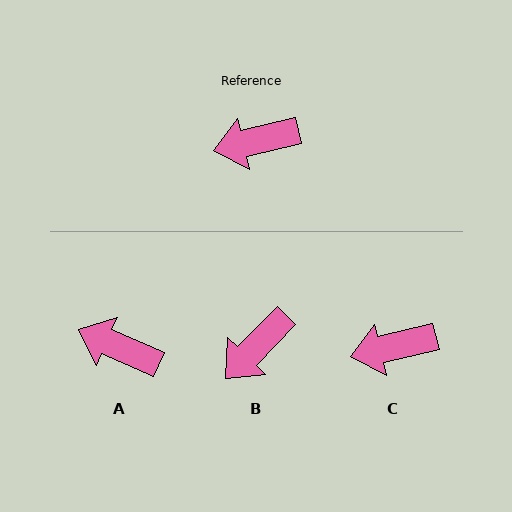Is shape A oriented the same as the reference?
No, it is off by about 37 degrees.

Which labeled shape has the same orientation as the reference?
C.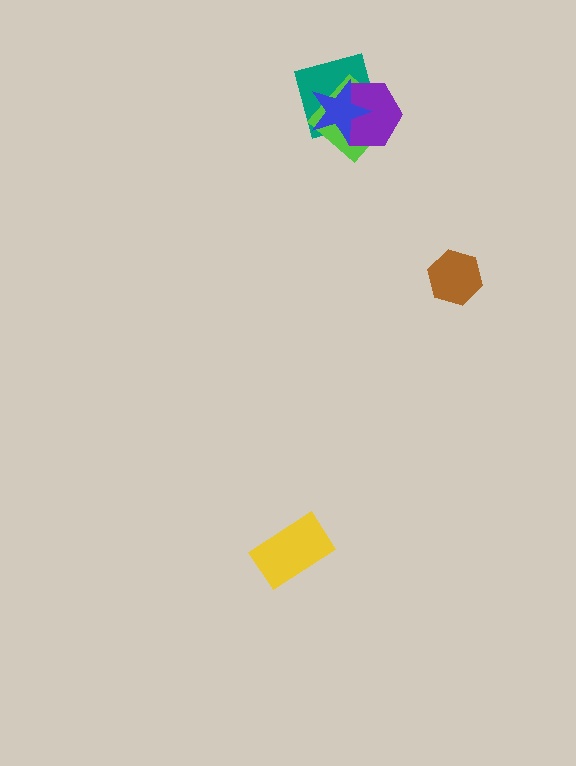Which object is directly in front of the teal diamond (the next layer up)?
The lime diamond is directly in front of the teal diamond.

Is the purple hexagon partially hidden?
Yes, it is partially covered by another shape.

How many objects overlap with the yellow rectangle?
0 objects overlap with the yellow rectangle.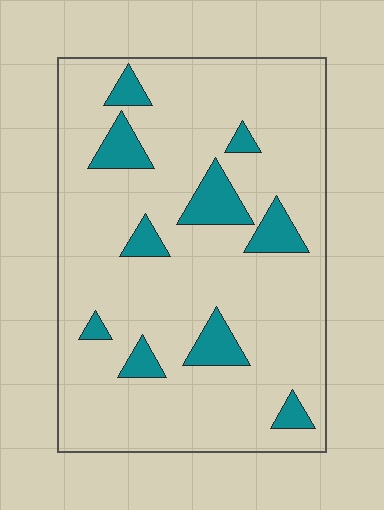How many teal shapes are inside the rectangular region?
10.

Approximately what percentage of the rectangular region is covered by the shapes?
Approximately 15%.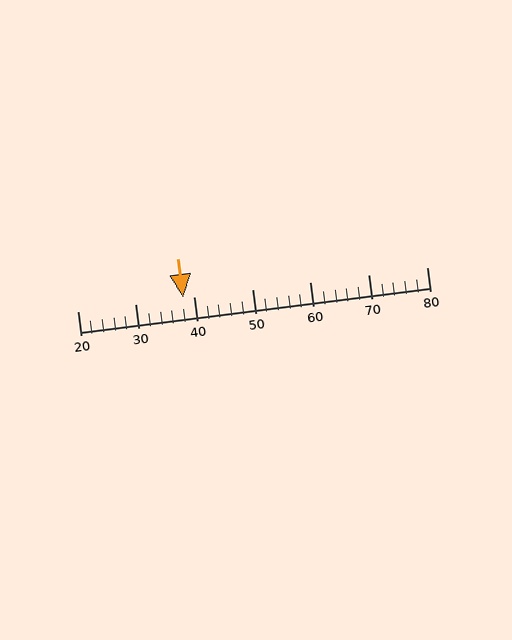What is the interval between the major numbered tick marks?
The major tick marks are spaced 10 units apart.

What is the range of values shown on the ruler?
The ruler shows values from 20 to 80.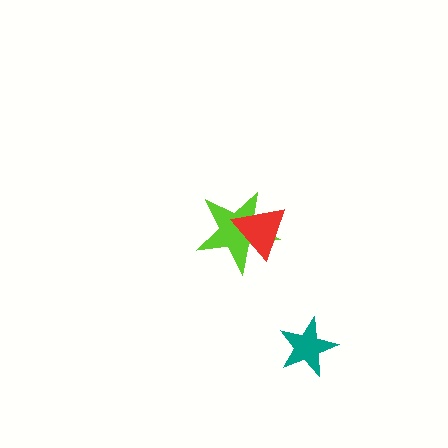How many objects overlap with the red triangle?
1 object overlaps with the red triangle.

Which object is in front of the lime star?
The red triangle is in front of the lime star.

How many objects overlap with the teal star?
0 objects overlap with the teal star.